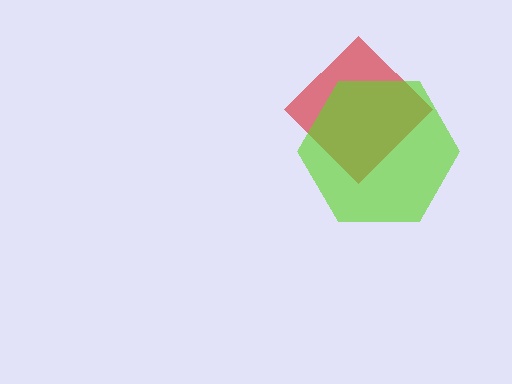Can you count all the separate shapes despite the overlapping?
Yes, there are 2 separate shapes.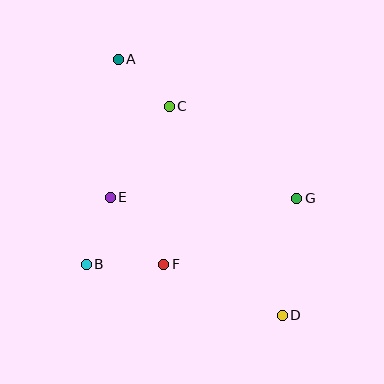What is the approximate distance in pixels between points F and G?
The distance between F and G is approximately 149 pixels.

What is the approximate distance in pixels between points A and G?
The distance between A and G is approximately 226 pixels.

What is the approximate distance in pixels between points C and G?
The distance between C and G is approximately 157 pixels.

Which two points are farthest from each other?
Points A and D are farthest from each other.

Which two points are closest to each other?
Points A and C are closest to each other.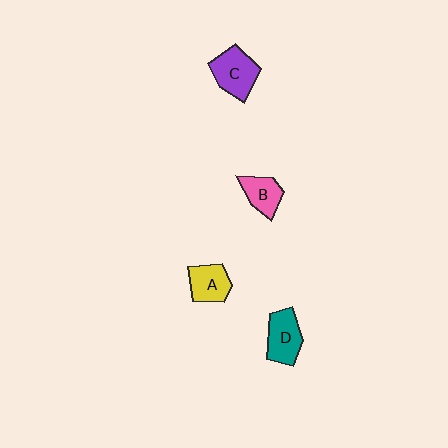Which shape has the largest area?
Shape C (purple).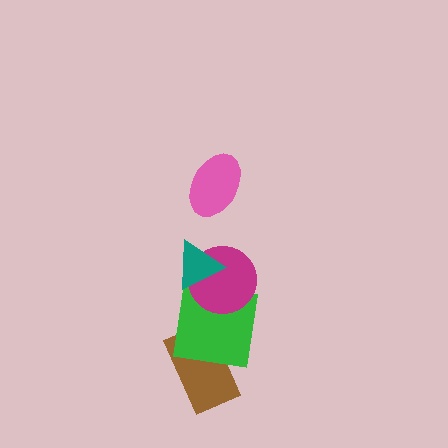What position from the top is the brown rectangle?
The brown rectangle is 5th from the top.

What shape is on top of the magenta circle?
The teal triangle is on top of the magenta circle.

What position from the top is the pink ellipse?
The pink ellipse is 1st from the top.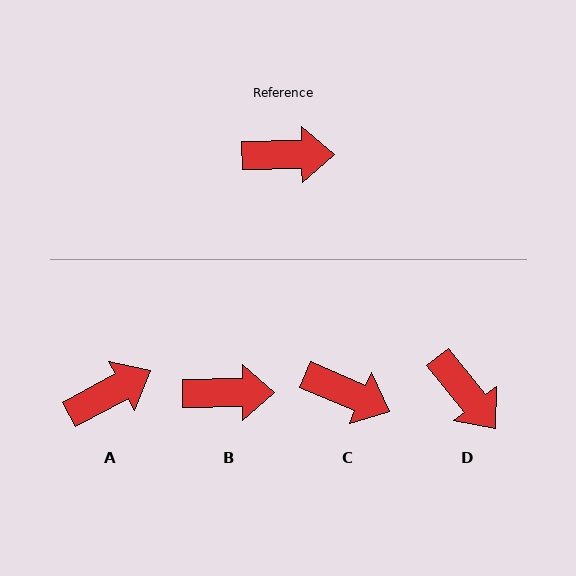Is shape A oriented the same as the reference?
No, it is off by about 28 degrees.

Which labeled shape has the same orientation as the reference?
B.